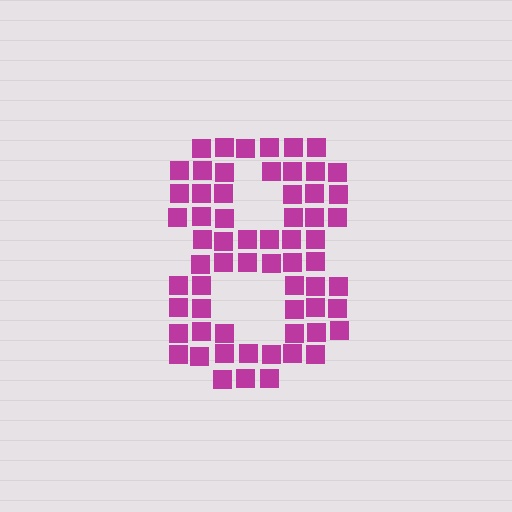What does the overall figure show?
The overall figure shows the digit 8.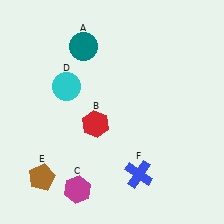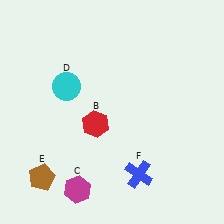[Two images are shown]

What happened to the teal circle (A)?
The teal circle (A) was removed in Image 2. It was in the top-left area of Image 1.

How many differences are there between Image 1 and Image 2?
There is 1 difference between the two images.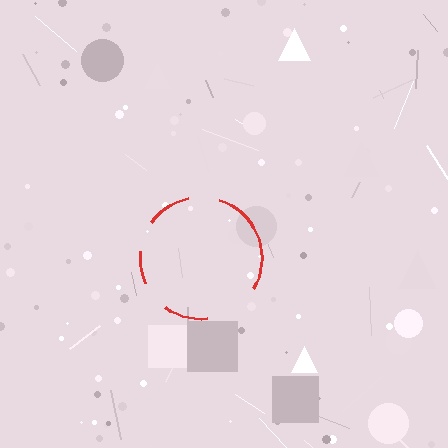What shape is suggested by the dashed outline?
The dashed outline suggests a circle.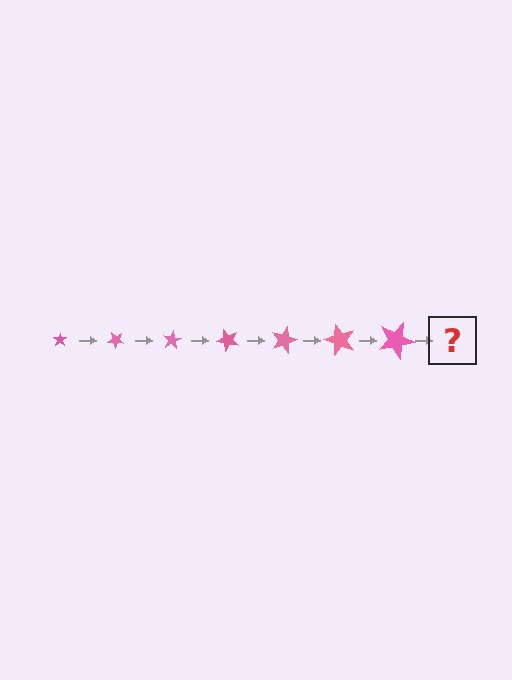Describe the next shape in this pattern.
It should be a star, larger than the previous one and rotated 280 degrees from the start.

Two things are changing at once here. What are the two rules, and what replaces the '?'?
The two rules are that the star grows larger each step and it rotates 40 degrees each step. The '?' should be a star, larger than the previous one and rotated 280 degrees from the start.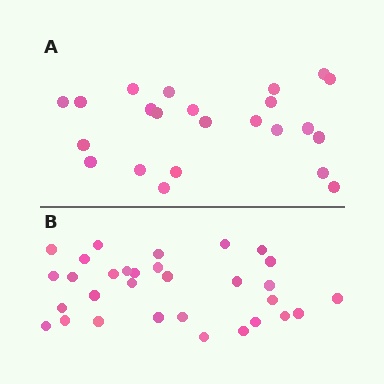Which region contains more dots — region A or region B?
Region B (the bottom region) has more dots.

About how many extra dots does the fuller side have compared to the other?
Region B has roughly 8 or so more dots than region A.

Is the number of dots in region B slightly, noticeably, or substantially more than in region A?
Region B has noticeably more, but not dramatically so. The ratio is roughly 1.3 to 1.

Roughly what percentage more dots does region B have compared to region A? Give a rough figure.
About 35% more.